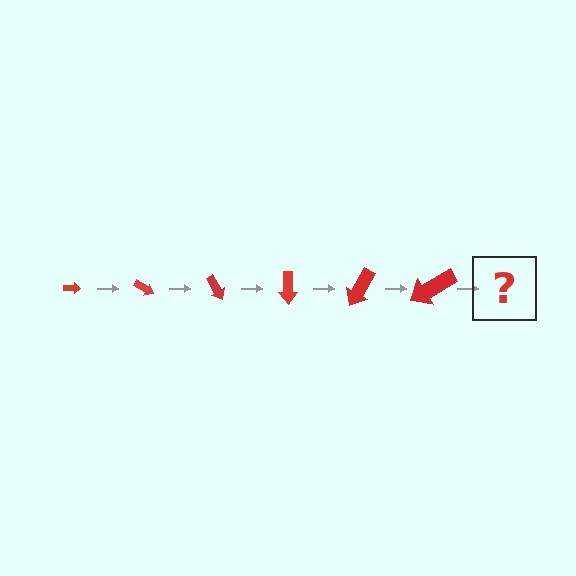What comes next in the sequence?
The next element should be an arrow, larger than the previous one and rotated 180 degrees from the start.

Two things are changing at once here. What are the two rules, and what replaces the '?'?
The two rules are that the arrow grows larger each step and it rotates 30 degrees each step. The '?' should be an arrow, larger than the previous one and rotated 180 degrees from the start.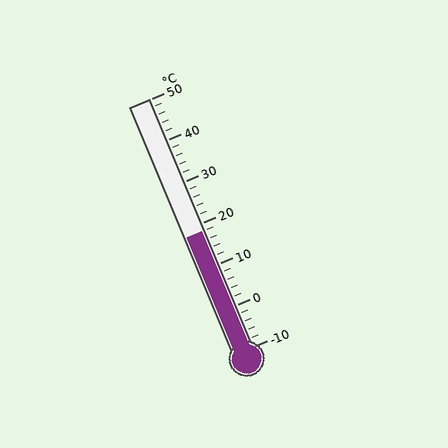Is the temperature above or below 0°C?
The temperature is above 0°C.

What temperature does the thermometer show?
The thermometer shows approximately 18°C.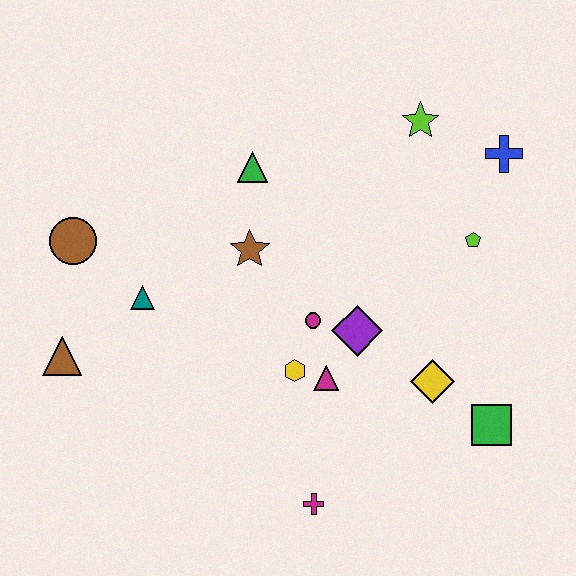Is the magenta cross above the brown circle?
No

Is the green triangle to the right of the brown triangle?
Yes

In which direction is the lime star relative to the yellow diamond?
The lime star is above the yellow diamond.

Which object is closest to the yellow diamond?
The green square is closest to the yellow diamond.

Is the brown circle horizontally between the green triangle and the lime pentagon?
No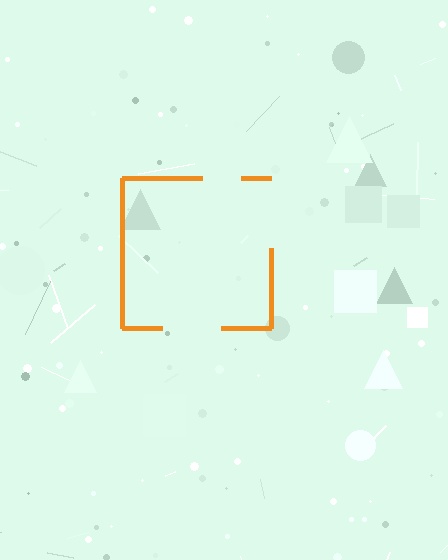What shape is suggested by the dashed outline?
The dashed outline suggests a square.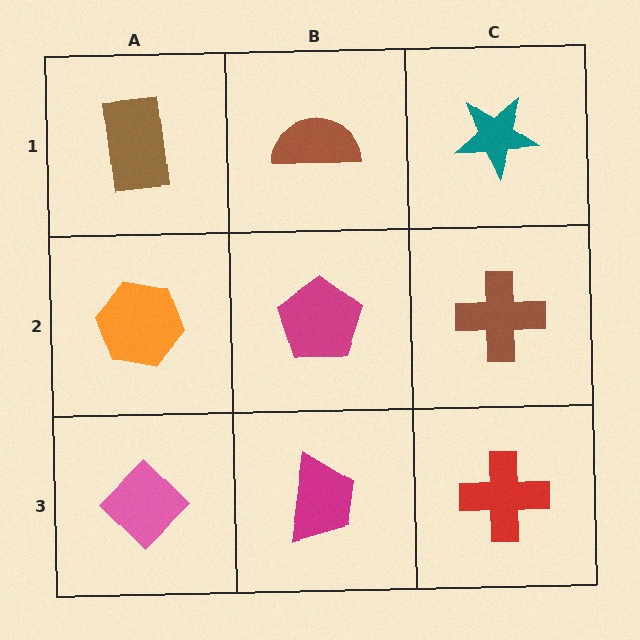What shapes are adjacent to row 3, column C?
A brown cross (row 2, column C), a magenta trapezoid (row 3, column B).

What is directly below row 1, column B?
A magenta pentagon.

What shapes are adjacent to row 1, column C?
A brown cross (row 2, column C), a brown semicircle (row 1, column B).